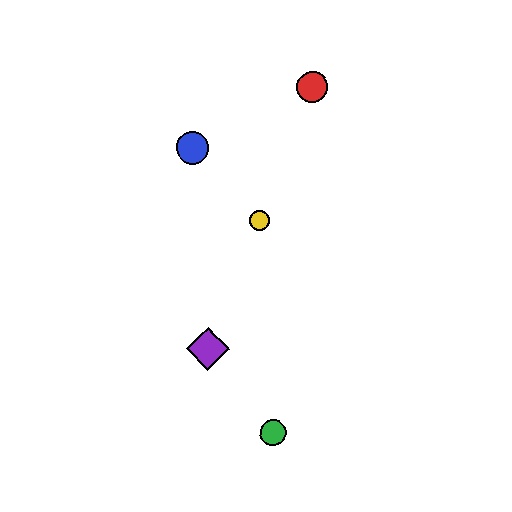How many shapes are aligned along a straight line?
3 shapes (the red circle, the yellow circle, the purple diamond) are aligned along a straight line.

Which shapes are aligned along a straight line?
The red circle, the yellow circle, the purple diamond are aligned along a straight line.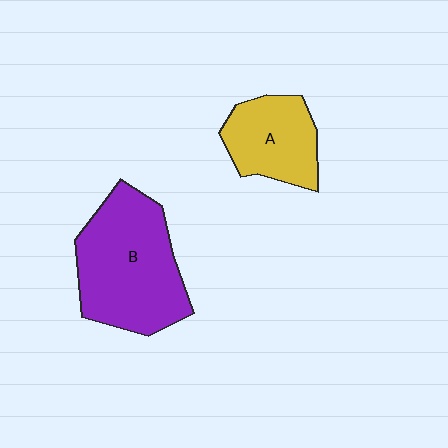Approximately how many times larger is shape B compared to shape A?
Approximately 1.8 times.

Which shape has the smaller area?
Shape A (yellow).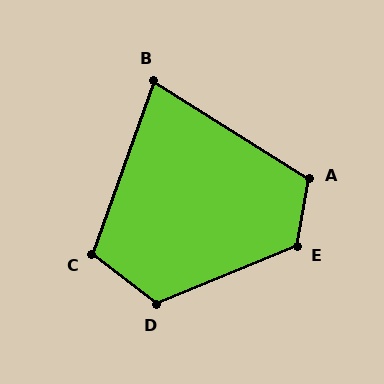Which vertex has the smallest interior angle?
B, at approximately 77 degrees.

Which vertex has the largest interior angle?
E, at approximately 123 degrees.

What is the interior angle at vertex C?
Approximately 108 degrees (obtuse).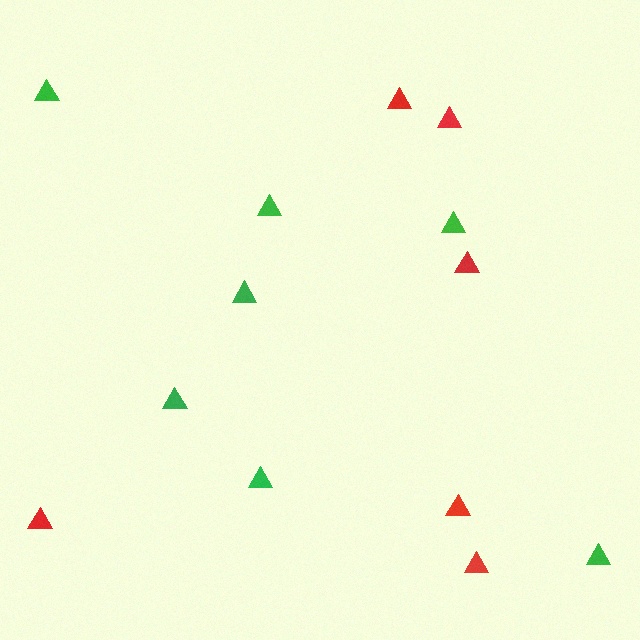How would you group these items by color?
There are 2 groups: one group of red triangles (6) and one group of green triangles (7).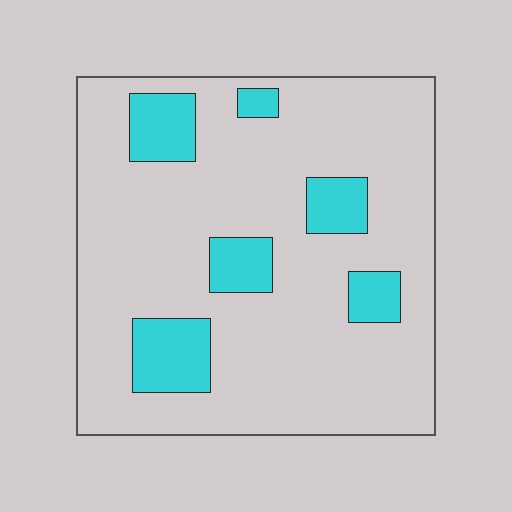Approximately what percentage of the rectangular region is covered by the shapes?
Approximately 15%.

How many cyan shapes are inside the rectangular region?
6.